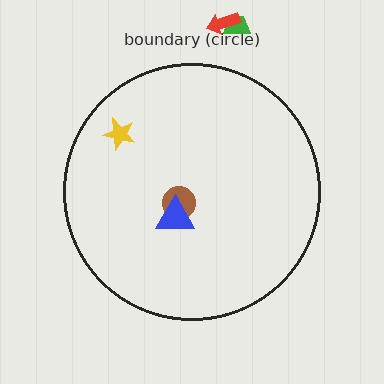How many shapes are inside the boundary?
3 inside, 2 outside.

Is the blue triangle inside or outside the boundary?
Inside.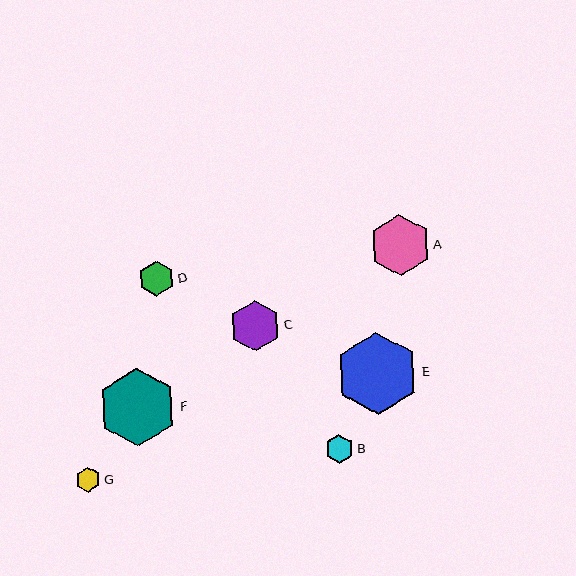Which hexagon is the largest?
Hexagon E is the largest with a size of approximately 82 pixels.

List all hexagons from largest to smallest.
From largest to smallest: E, F, A, C, D, B, G.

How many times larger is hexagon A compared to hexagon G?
Hexagon A is approximately 2.4 times the size of hexagon G.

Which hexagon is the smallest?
Hexagon G is the smallest with a size of approximately 25 pixels.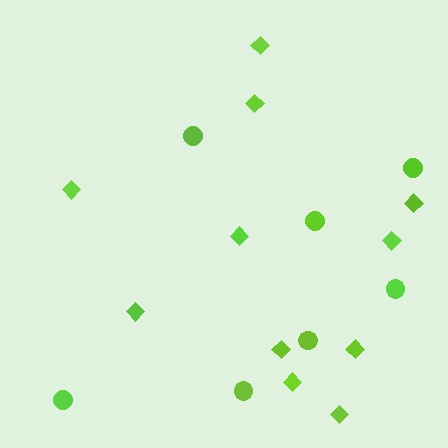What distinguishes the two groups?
There are 2 groups: one group of diamonds (11) and one group of circles (7).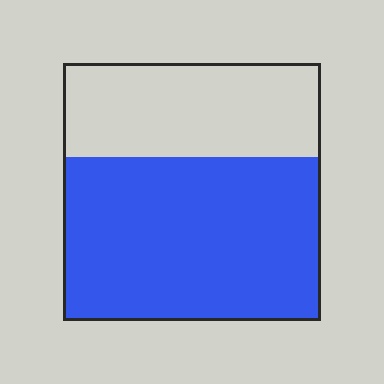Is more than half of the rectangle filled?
Yes.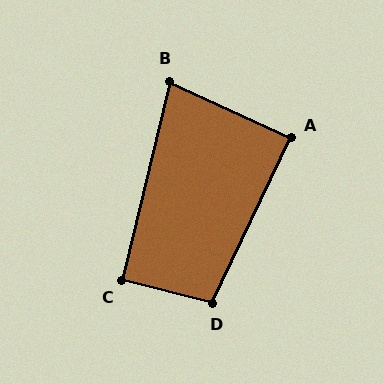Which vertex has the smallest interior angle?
B, at approximately 79 degrees.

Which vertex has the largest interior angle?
D, at approximately 101 degrees.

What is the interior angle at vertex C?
Approximately 91 degrees (approximately right).